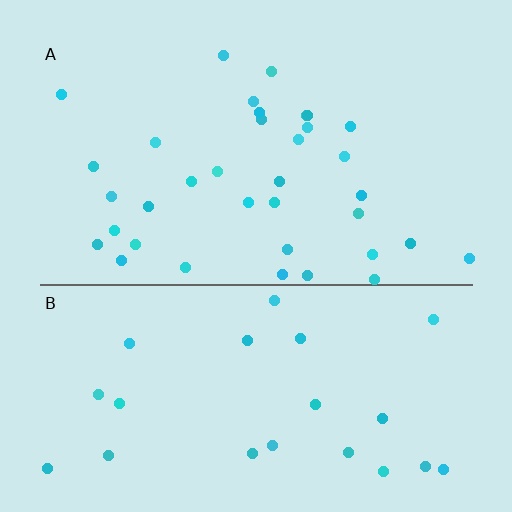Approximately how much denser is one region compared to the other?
Approximately 1.6× — region A over region B.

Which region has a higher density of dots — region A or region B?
A (the top).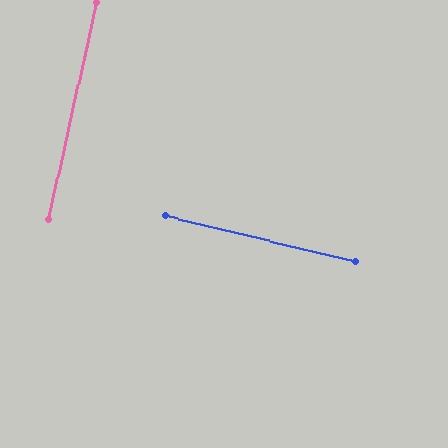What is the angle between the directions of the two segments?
Approximately 89 degrees.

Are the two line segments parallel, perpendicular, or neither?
Perpendicular — they meet at approximately 89°.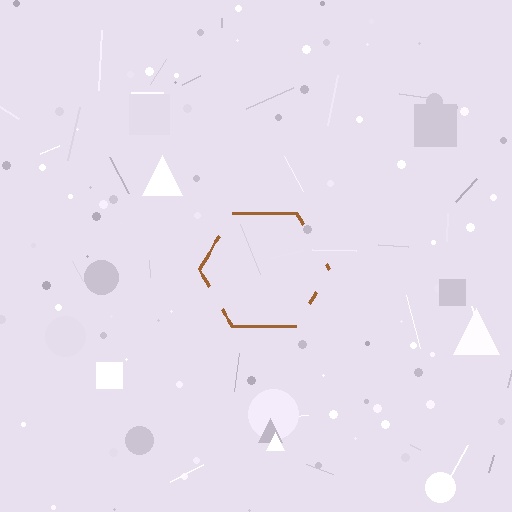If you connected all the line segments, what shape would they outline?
They would outline a hexagon.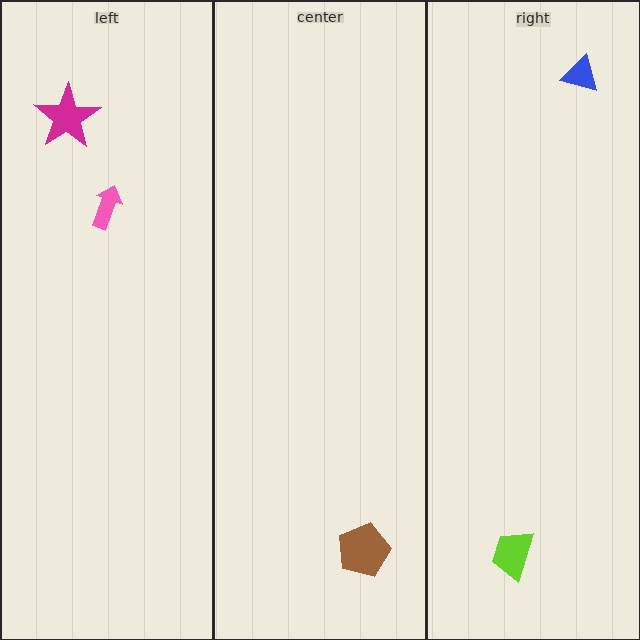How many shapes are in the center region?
1.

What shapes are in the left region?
The magenta star, the pink arrow.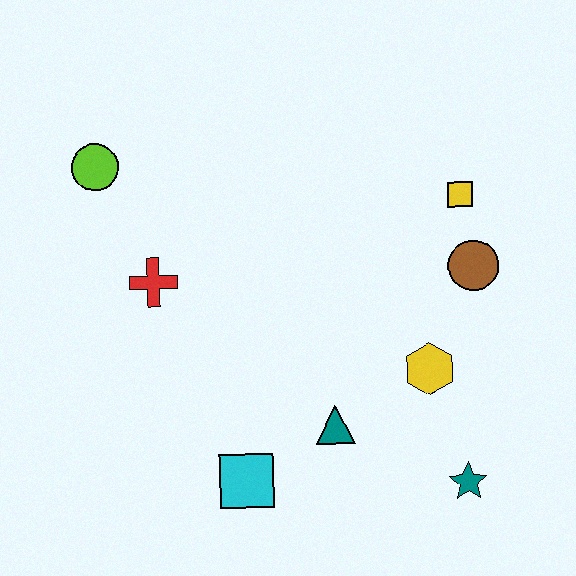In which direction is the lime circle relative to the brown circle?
The lime circle is to the left of the brown circle.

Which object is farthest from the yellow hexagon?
The lime circle is farthest from the yellow hexagon.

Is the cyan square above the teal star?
Yes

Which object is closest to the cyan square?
The teal triangle is closest to the cyan square.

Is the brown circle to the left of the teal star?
No